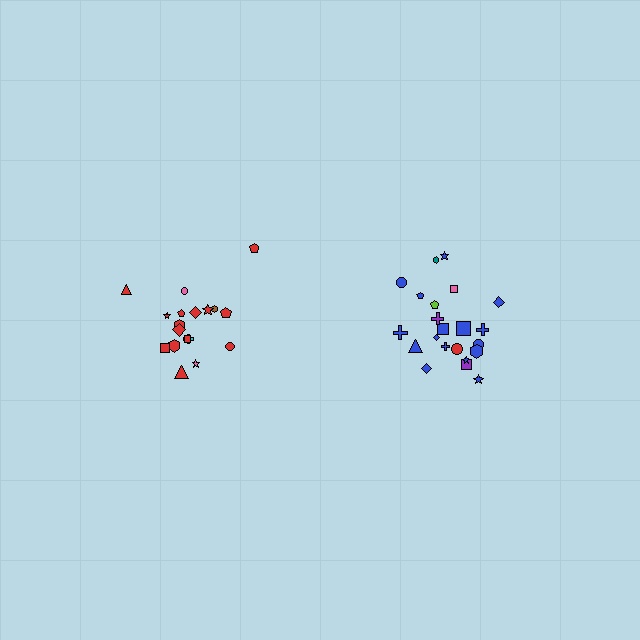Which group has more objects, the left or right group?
The right group.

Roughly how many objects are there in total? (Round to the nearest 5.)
Roughly 40 objects in total.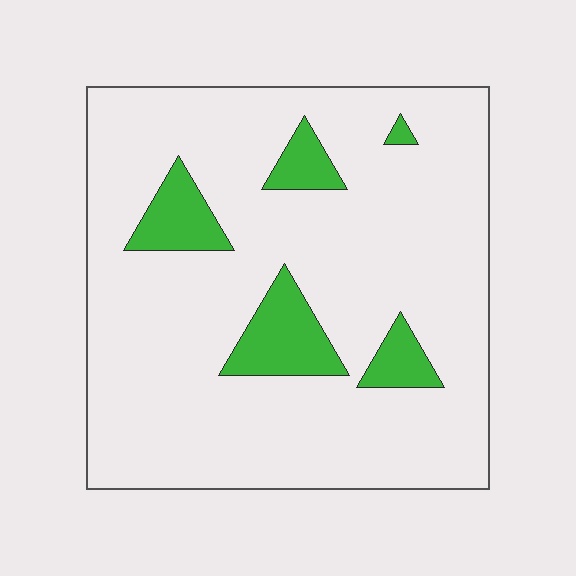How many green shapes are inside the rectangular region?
5.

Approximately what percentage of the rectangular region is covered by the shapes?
Approximately 10%.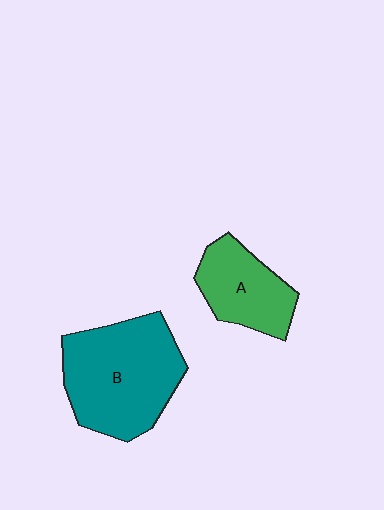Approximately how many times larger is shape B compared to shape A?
Approximately 1.8 times.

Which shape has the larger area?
Shape B (teal).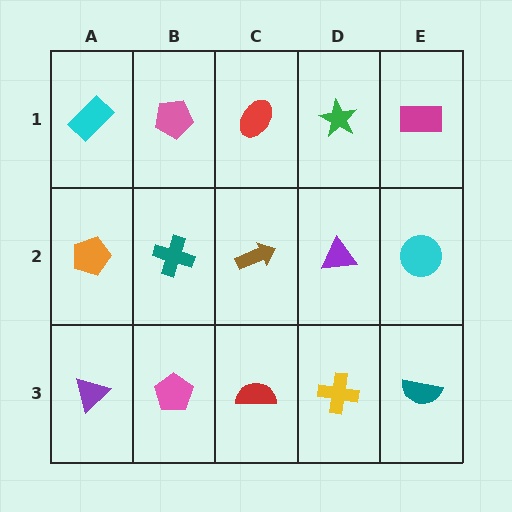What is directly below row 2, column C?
A red semicircle.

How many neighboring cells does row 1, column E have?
2.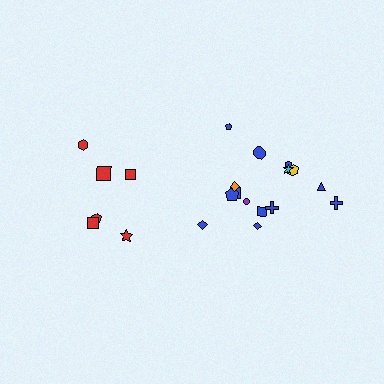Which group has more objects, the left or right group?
The right group.